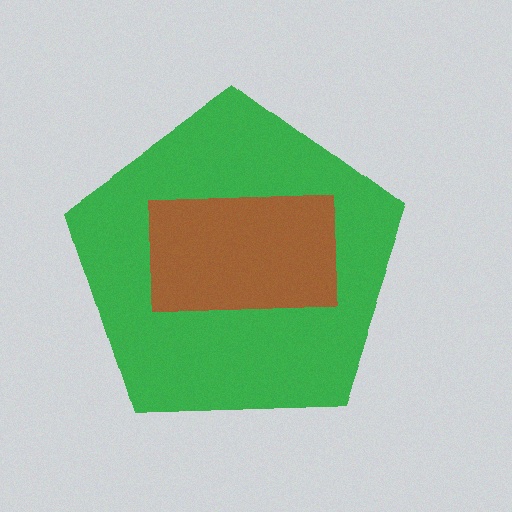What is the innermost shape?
The brown rectangle.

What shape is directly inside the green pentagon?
The brown rectangle.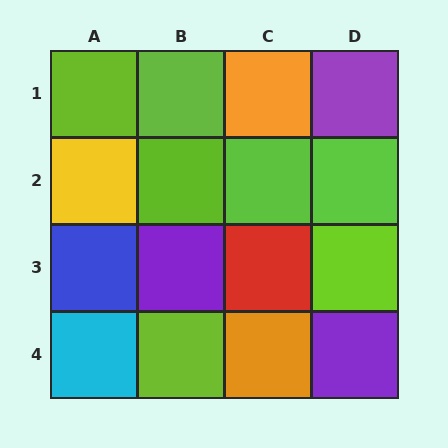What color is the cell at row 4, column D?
Purple.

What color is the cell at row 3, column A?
Blue.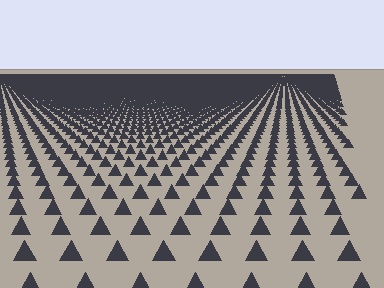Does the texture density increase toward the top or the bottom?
Density increases toward the top.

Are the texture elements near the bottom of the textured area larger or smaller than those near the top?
Larger. Near the bottom, elements are closer to the viewer and appear at a bigger on-screen size.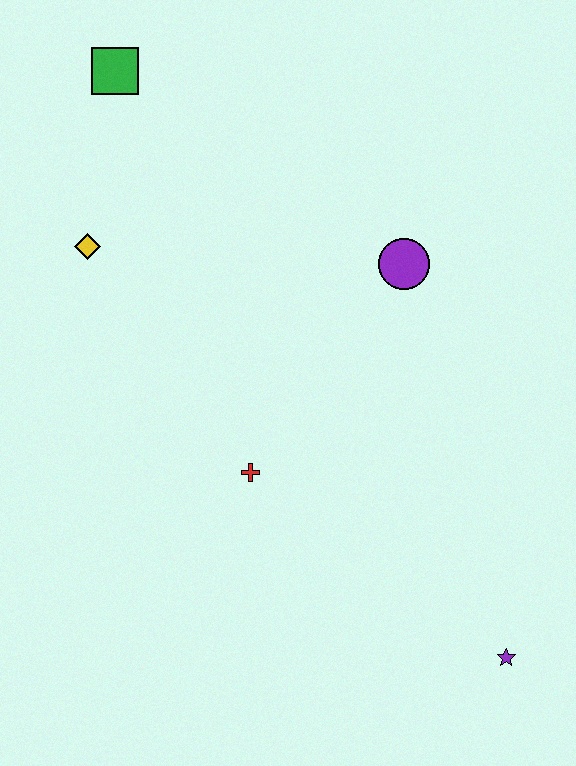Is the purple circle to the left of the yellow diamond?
No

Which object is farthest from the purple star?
The green square is farthest from the purple star.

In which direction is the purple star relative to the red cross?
The purple star is to the right of the red cross.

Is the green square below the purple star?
No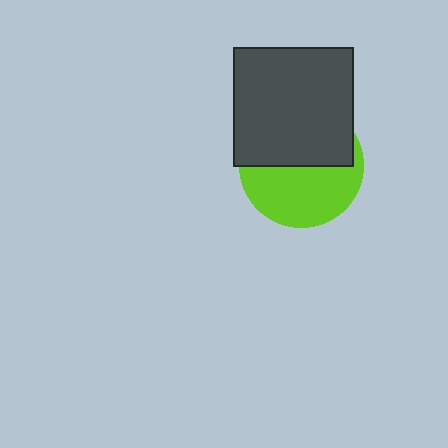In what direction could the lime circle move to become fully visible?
The lime circle could move down. That would shift it out from behind the dark gray square entirely.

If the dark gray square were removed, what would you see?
You would see the complete lime circle.